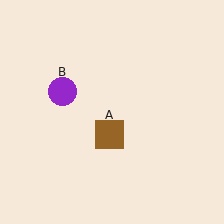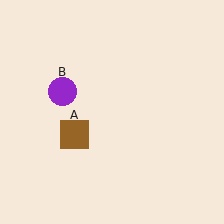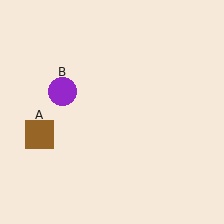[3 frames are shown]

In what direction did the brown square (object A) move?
The brown square (object A) moved left.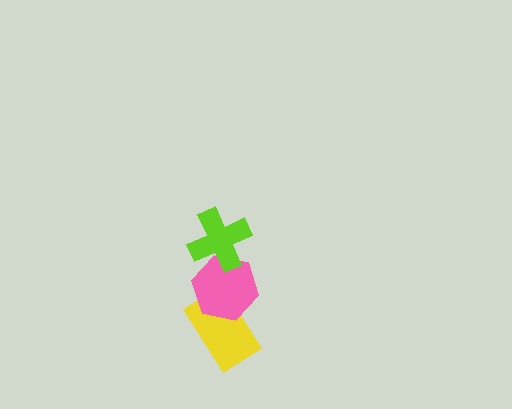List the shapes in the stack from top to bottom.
From top to bottom: the lime cross, the pink hexagon, the yellow rectangle.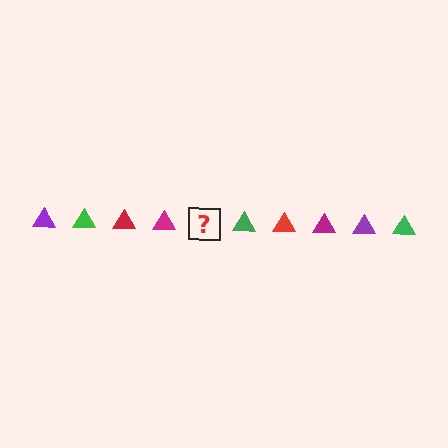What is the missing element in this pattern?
The missing element is a purple triangle.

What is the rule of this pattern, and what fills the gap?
The rule is that the pattern cycles through purple, green, red, magenta triangles. The gap should be filled with a purple triangle.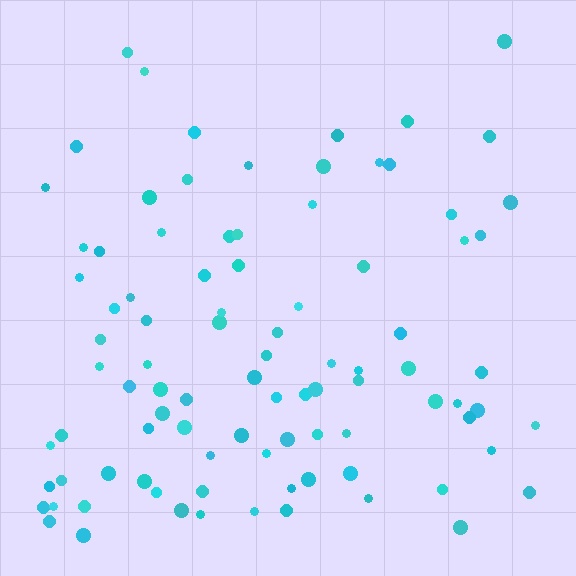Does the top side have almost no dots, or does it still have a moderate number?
Still a moderate number, just noticeably fewer than the bottom.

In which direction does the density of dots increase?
From top to bottom, with the bottom side densest.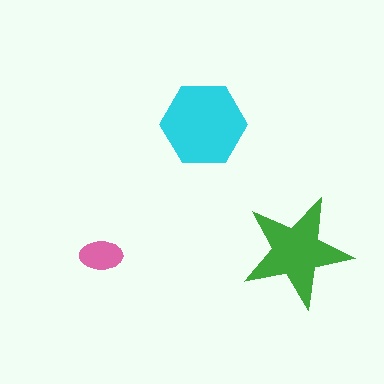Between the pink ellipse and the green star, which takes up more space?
The green star.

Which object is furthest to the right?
The green star is rightmost.